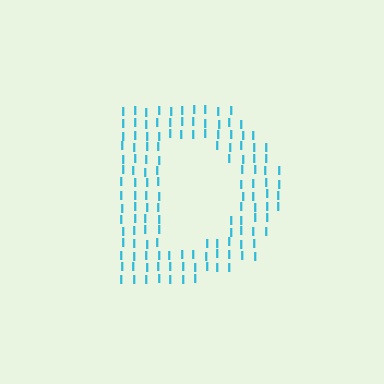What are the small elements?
The small elements are letter I's.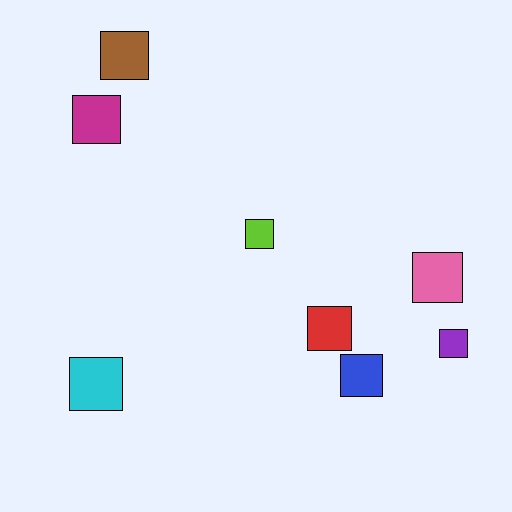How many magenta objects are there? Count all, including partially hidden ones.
There is 1 magenta object.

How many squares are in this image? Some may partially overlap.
There are 8 squares.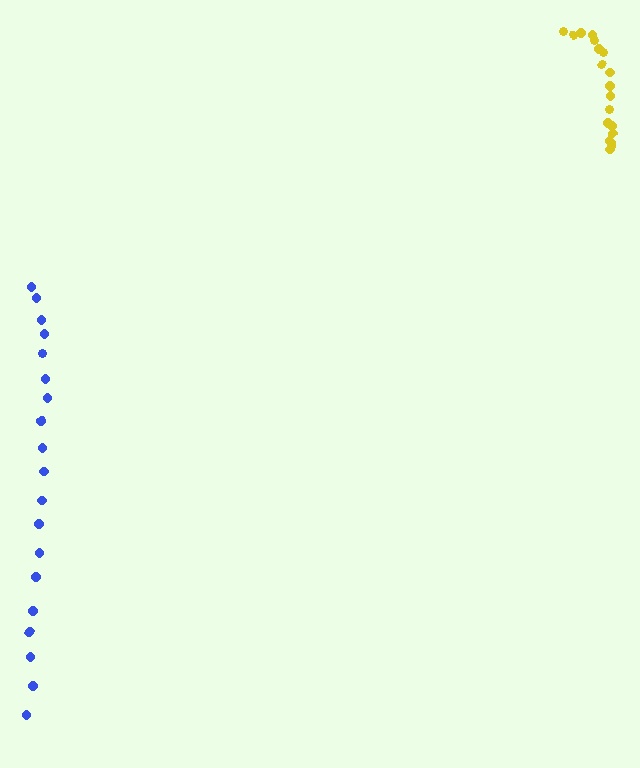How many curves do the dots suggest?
There are 2 distinct paths.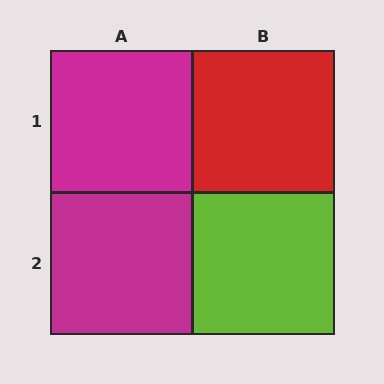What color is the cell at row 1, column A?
Magenta.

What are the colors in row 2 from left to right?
Magenta, lime.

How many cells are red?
1 cell is red.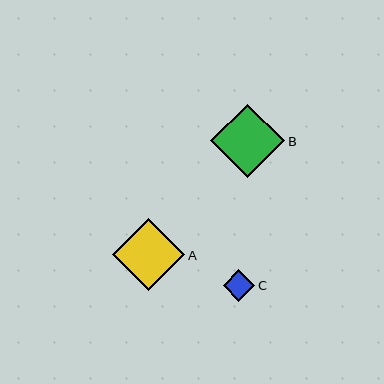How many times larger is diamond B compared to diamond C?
Diamond B is approximately 2.3 times the size of diamond C.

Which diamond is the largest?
Diamond B is the largest with a size of approximately 74 pixels.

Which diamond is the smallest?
Diamond C is the smallest with a size of approximately 32 pixels.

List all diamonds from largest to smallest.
From largest to smallest: B, A, C.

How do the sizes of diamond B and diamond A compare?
Diamond B and diamond A are approximately the same size.